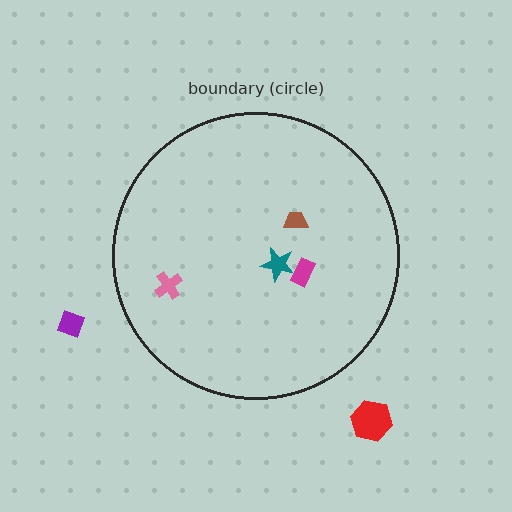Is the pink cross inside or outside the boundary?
Inside.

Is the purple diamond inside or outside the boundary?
Outside.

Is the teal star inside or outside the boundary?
Inside.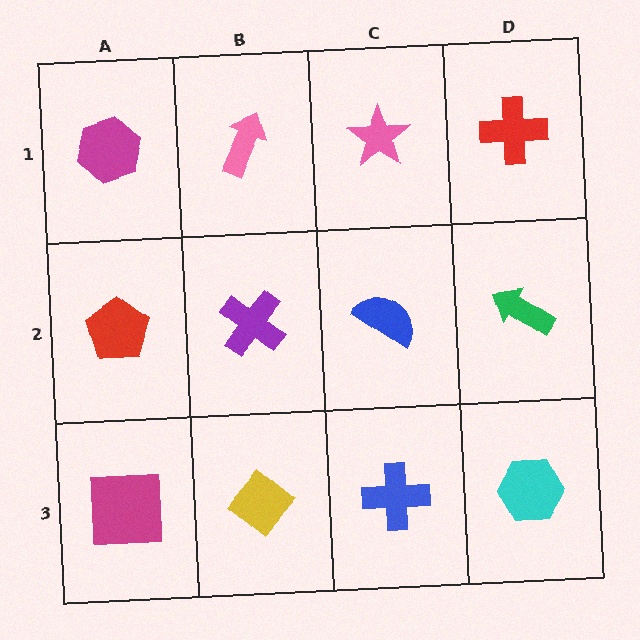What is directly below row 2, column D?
A cyan hexagon.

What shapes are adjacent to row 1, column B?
A purple cross (row 2, column B), a magenta hexagon (row 1, column A), a pink star (row 1, column C).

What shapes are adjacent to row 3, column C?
A blue semicircle (row 2, column C), a yellow diamond (row 3, column B), a cyan hexagon (row 3, column D).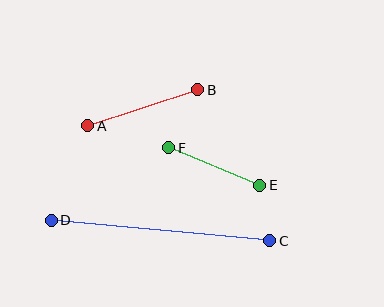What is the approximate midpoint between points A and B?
The midpoint is at approximately (143, 108) pixels.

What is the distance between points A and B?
The distance is approximately 115 pixels.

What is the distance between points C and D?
The distance is approximately 220 pixels.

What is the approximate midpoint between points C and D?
The midpoint is at approximately (161, 230) pixels.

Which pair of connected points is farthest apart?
Points C and D are farthest apart.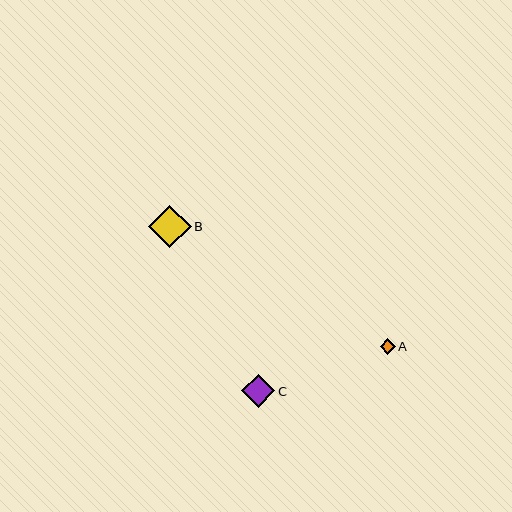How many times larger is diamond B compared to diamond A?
Diamond B is approximately 2.8 times the size of diamond A.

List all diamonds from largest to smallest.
From largest to smallest: B, C, A.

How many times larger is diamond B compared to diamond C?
Diamond B is approximately 1.3 times the size of diamond C.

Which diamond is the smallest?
Diamond A is the smallest with a size of approximately 15 pixels.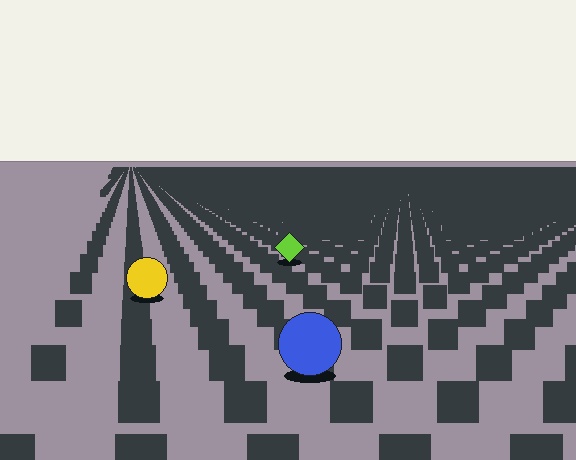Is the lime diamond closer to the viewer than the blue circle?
No. The blue circle is closer — you can tell from the texture gradient: the ground texture is coarser near it.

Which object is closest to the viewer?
The blue circle is closest. The texture marks near it are larger and more spread out.